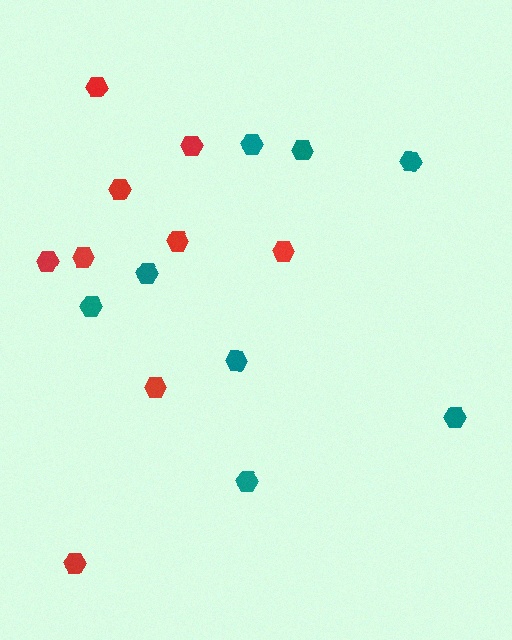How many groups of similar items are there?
There are 2 groups: one group of teal hexagons (8) and one group of red hexagons (9).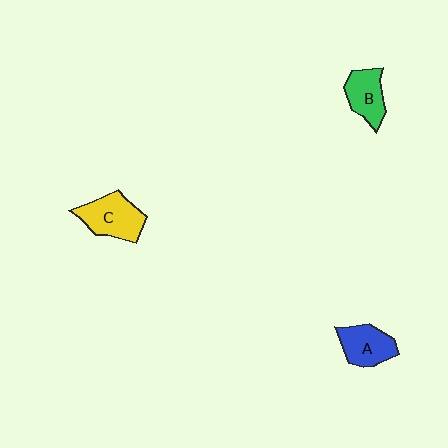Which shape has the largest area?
Shape C (yellow).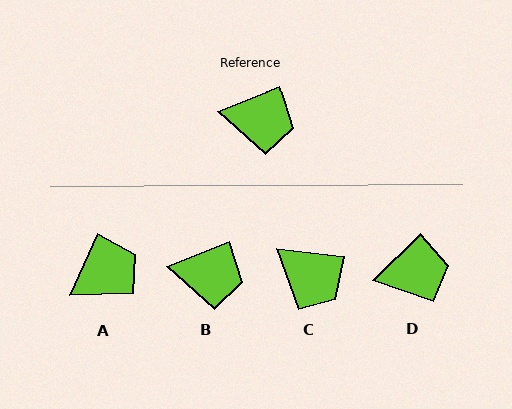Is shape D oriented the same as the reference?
No, it is off by about 23 degrees.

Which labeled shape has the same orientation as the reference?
B.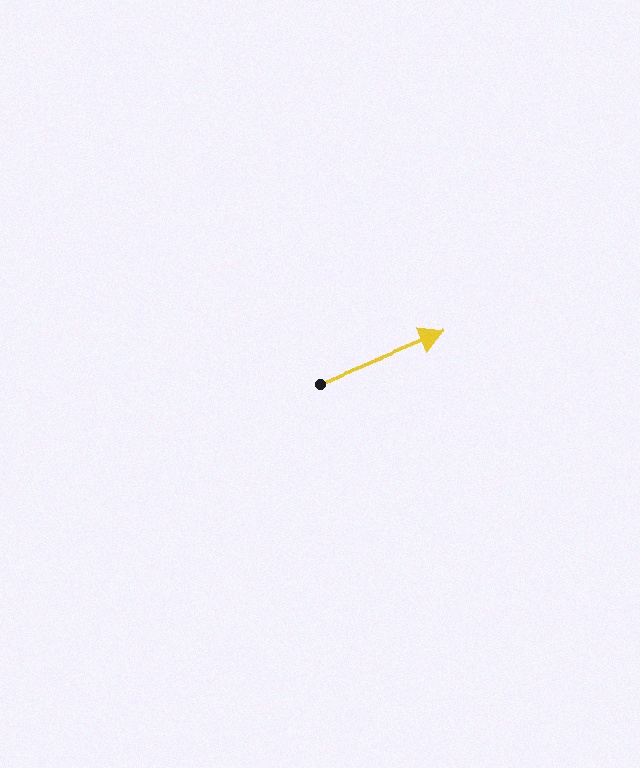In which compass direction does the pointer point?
East.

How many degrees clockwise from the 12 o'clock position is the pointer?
Approximately 68 degrees.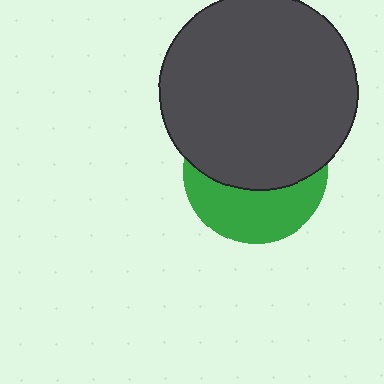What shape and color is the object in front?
The object in front is a dark gray circle.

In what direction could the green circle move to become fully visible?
The green circle could move down. That would shift it out from behind the dark gray circle entirely.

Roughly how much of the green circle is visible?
A small part of it is visible (roughly 41%).